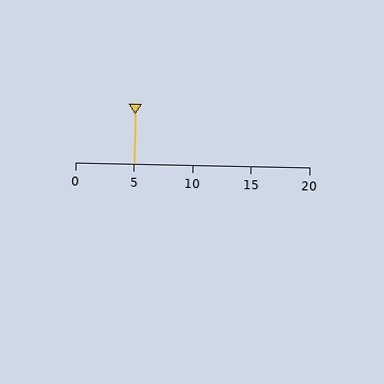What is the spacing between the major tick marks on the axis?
The major ticks are spaced 5 apart.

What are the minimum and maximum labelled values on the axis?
The axis runs from 0 to 20.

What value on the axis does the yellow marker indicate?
The marker indicates approximately 5.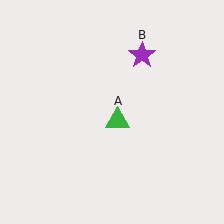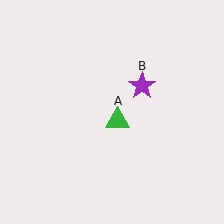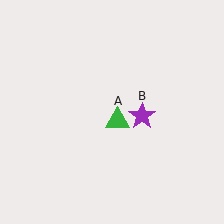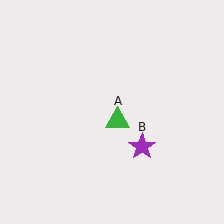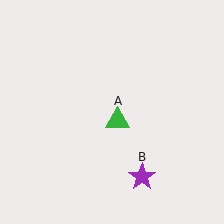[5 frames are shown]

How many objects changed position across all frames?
1 object changed position: purple star (object B).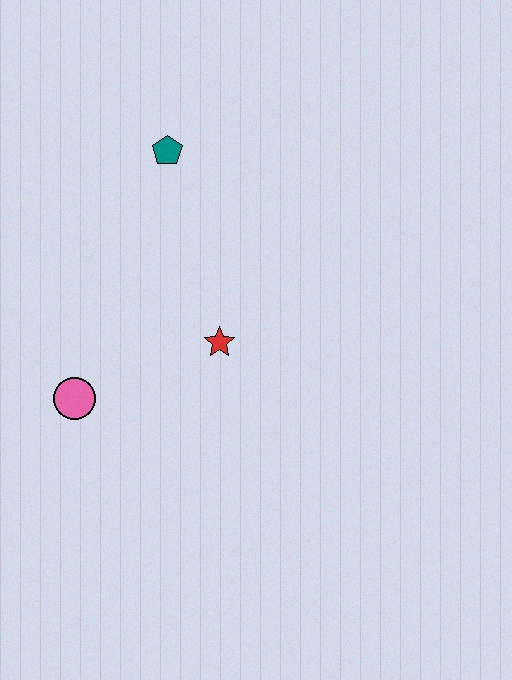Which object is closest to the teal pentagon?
The red star is closest to the teal pentagon.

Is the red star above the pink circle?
Yes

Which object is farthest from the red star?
The teal pentagon is farthest from the red star.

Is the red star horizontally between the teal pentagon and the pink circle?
No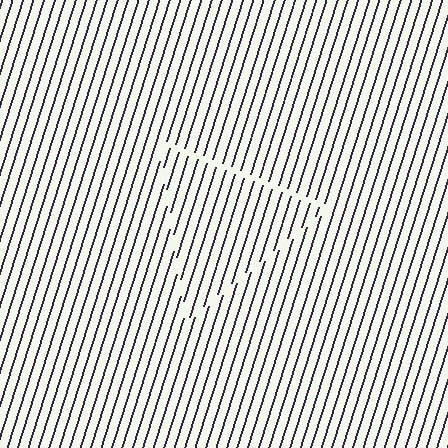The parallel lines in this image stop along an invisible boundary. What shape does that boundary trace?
An illusory triangle. The interior of the shape contains the same grating, shifted by half a period — the contour is defined by the phase discontinuity where line-ends from the inner and outer gratings abut.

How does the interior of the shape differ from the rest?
The interior of the shape contains the same grating, shifted by half a period — the contour is defined by the phase discontinuity where line-ends from the inner and outer gratings abut.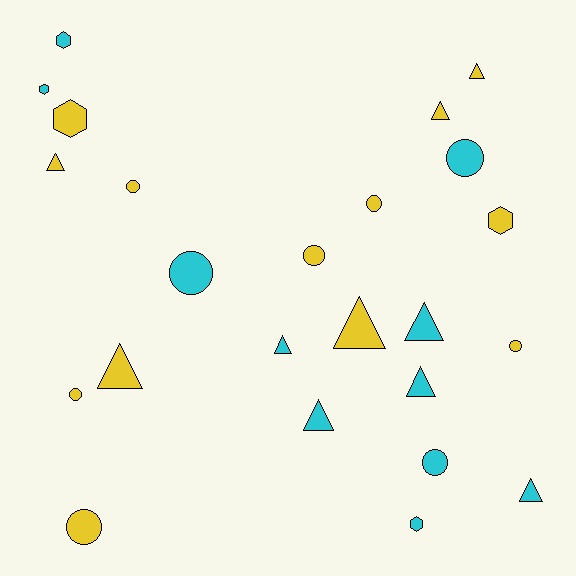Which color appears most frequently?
Yellow, with 13 objects.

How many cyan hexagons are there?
There are 3 cyan hexagons.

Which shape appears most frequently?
Triangle, with 10 objects.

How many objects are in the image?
There are 24 objects.